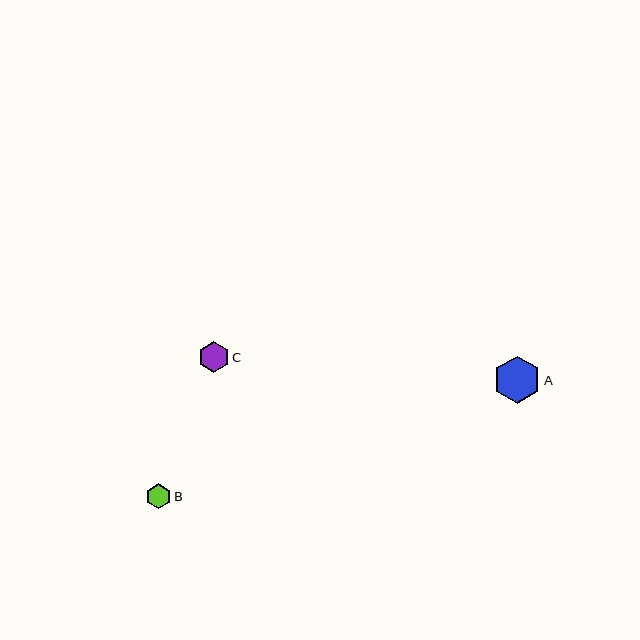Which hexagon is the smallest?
Hexagon B is the smallest with a size of approximately 25 pixels.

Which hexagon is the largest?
Hexagon A is the largest with a size of approximately 47 pixels.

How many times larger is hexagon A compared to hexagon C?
Hexagon A is approximately 1.6 times the size of hexagon C.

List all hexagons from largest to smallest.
From largest to smallest: A, C, B.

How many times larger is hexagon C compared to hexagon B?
Hexagon C is approximately 1.2 times the size of hexagon B.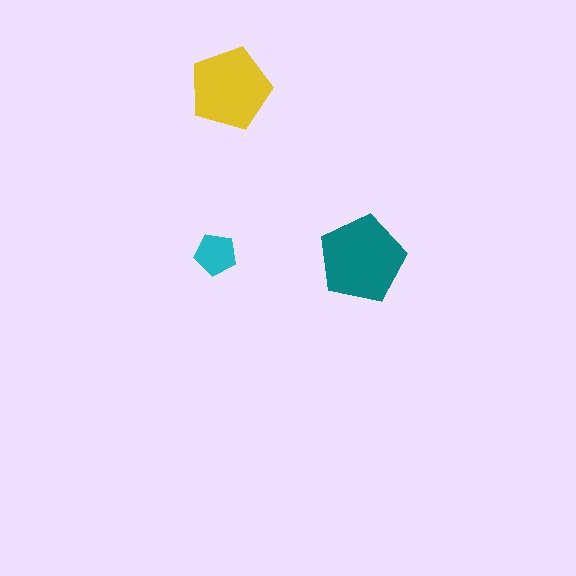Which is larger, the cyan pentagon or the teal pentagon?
The teal one.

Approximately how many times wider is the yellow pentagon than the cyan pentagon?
About 2 times wider.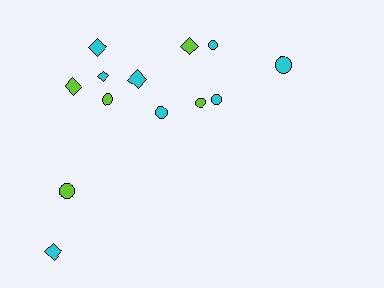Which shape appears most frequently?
Circle, with 7 objects.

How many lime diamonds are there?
There are 2 lime diamonds.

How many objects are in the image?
There are 13 objects.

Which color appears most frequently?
Cyan, with 8 objects.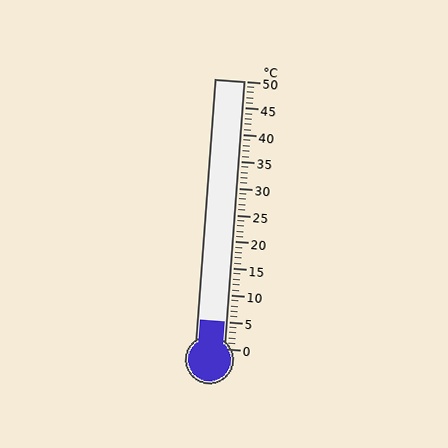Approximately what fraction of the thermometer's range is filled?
The thermometer is filled to approximately 10% of its range.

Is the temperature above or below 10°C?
The temperature is below 10°C.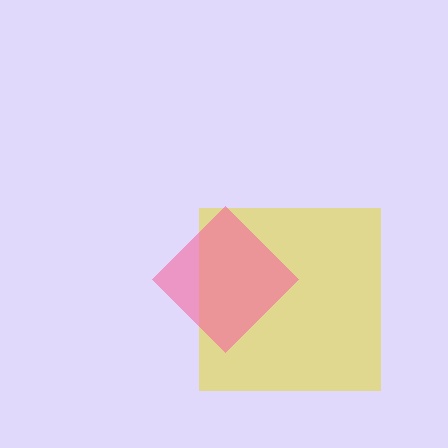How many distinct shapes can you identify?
There are 2 distinct shapes: a yellow square, a pink diamond.